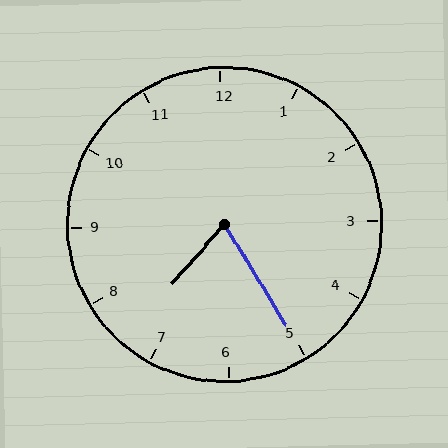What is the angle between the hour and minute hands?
Approximately 72 degrees.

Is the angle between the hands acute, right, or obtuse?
It is acute.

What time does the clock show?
7:25.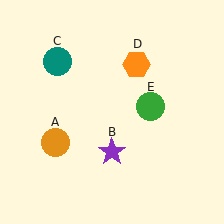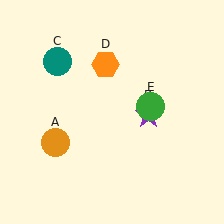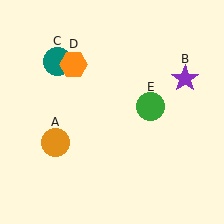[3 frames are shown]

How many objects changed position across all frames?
2 objects changed position: purple star (object B), orange hexagon (object D).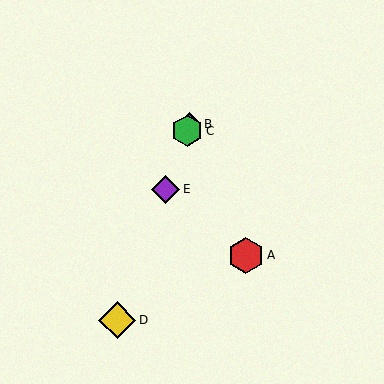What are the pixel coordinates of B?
Object B is at (190, 124).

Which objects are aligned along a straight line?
Objects B, C, D, E are aligned along a straight line.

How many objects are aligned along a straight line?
4 objects (B, C, D, E) are aligned along a straight line.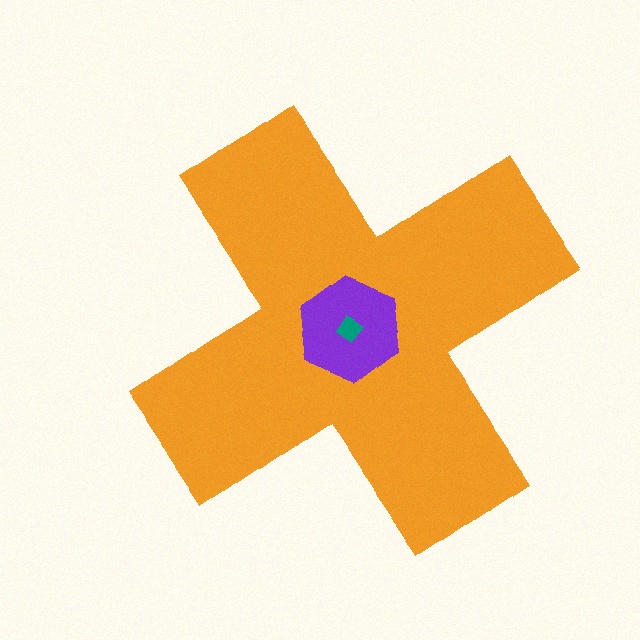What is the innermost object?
The teal diamond.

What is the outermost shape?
The orange cross.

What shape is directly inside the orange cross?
The purple hexagon.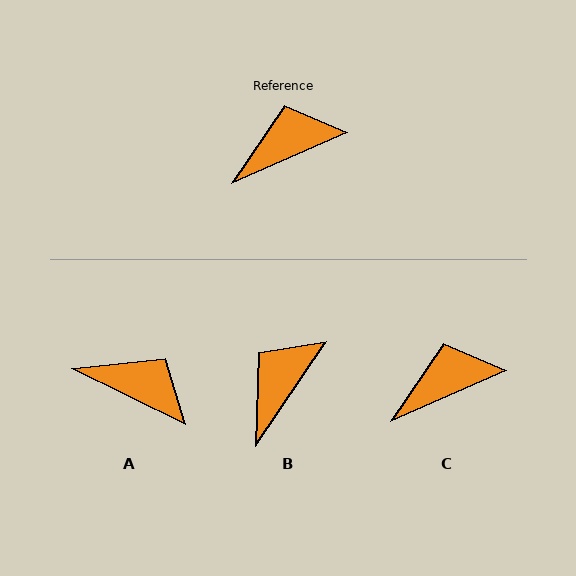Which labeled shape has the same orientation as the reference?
C.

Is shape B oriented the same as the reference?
No, it is off by about 32 degrees.